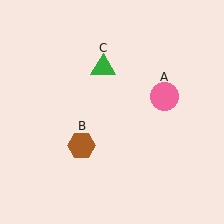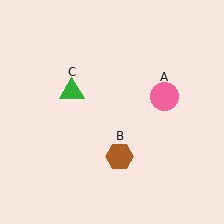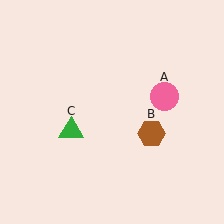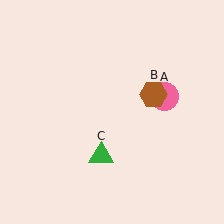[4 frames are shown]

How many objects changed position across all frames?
2 objects changed position: brown hexagon (object B), green triangle (object C).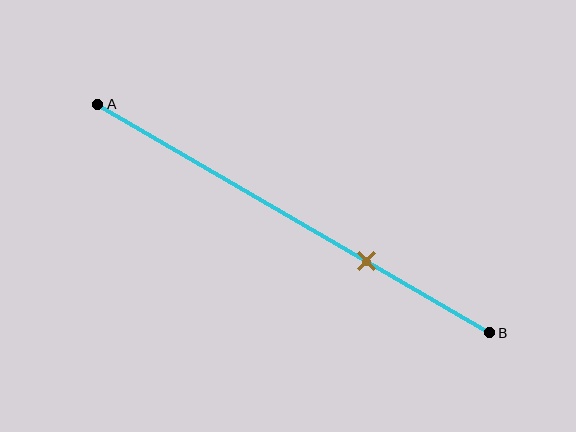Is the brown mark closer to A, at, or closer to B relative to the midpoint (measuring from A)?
The brown mark is closer to point B than the midpoint of segment AB.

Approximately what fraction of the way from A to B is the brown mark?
The brown mark is approximately 70% of the way from A to B.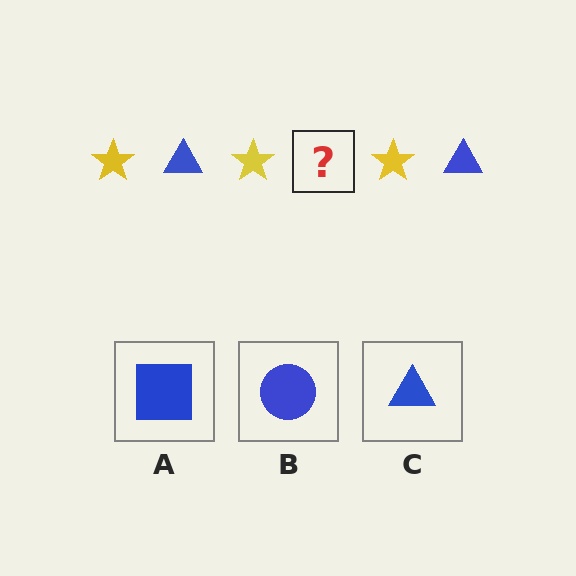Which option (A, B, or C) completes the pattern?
C.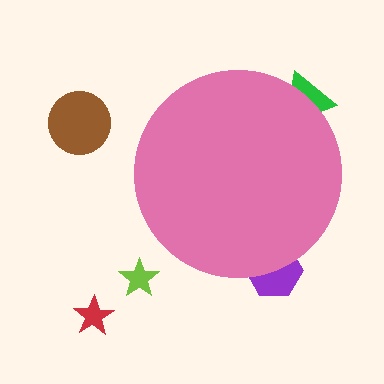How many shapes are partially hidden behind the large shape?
2 shapes are partially hidden.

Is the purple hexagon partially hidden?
Yes, the purple hexagon is partially hidden behind the pink circle.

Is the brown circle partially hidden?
No, the brown circle is fully visible.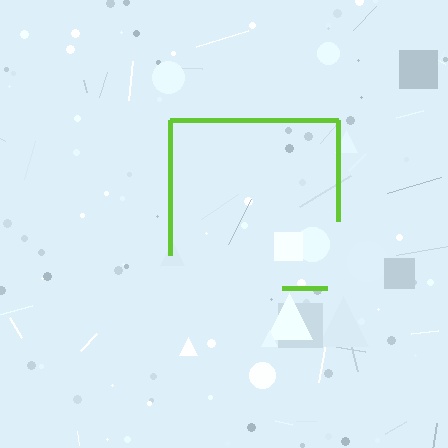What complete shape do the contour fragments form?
The contour fragments form a square.